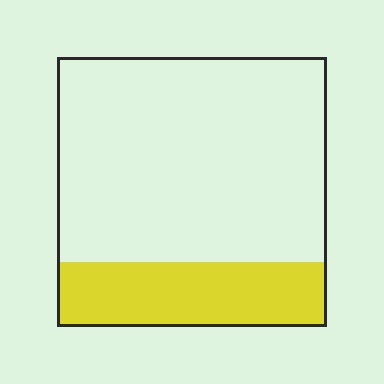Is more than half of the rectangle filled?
No.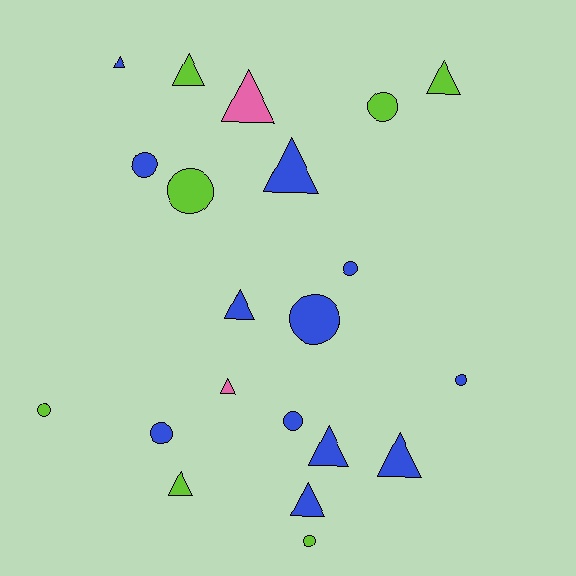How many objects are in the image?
There are 21 objects.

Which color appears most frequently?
Blue, with 12 objects.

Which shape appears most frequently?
Triangle, with 11 objects.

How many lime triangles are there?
There are 3 lime triangles.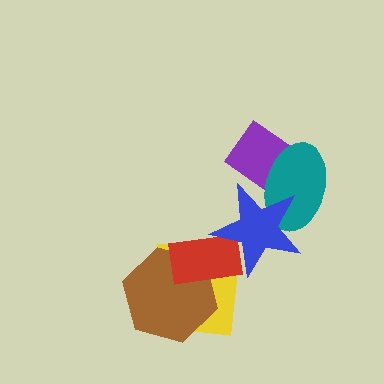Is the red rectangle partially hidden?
Yes, it is partially covered by another shape.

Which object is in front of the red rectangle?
The blue star is in front of the red rectangle.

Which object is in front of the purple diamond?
The teal ellipse is in front of the purple diamond.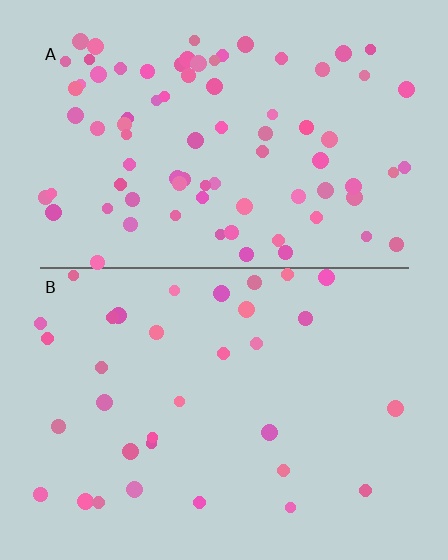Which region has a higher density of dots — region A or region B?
A (the top).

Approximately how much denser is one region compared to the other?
Approximately 2.4× — region A over region B.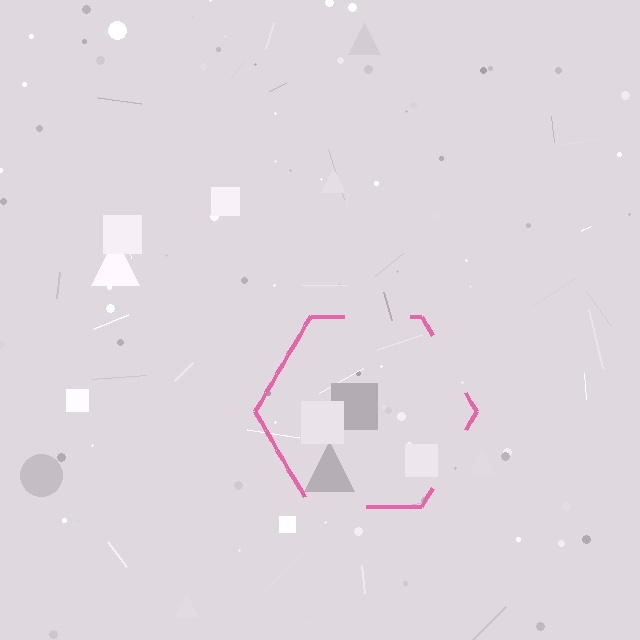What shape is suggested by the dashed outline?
The dashed outline suggests a hexagon.